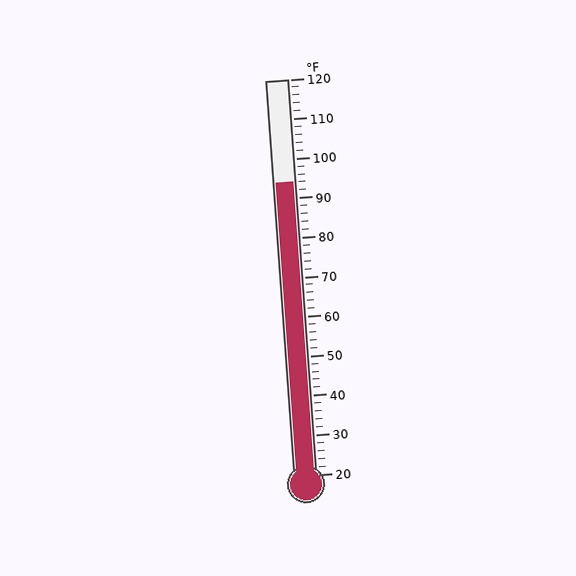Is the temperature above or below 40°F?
The temperature is above 40°F.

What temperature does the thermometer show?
The thermometer shows approximately 94°F.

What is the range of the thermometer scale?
The thermometer scale ranges from 20°F to 120°F.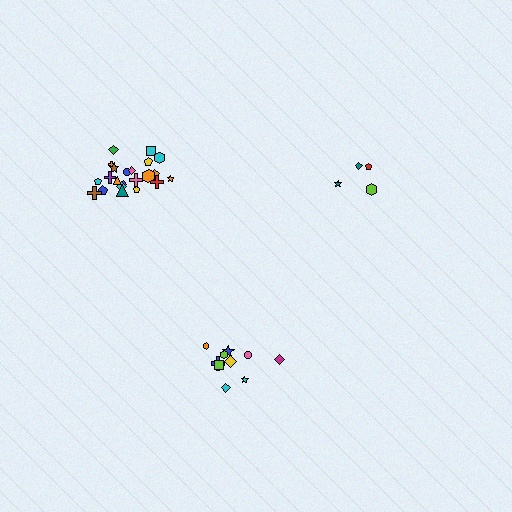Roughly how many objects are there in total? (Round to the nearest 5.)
Roughly 35 objects in total.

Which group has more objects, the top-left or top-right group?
The top-left group.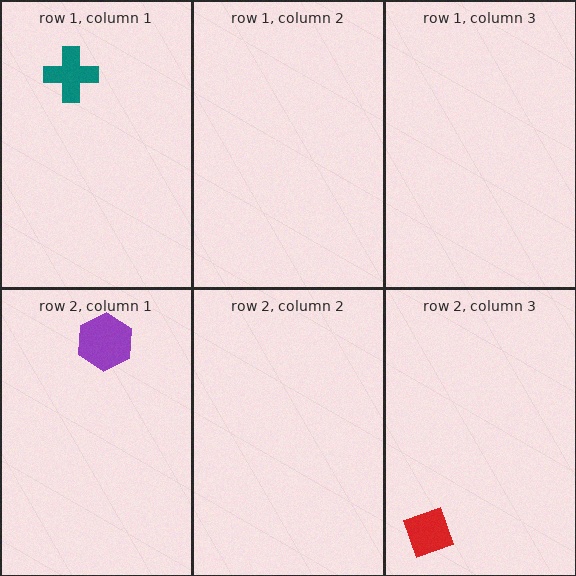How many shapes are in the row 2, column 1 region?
1.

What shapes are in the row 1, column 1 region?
The teal cross.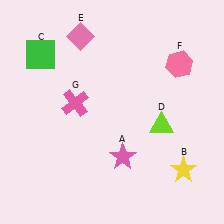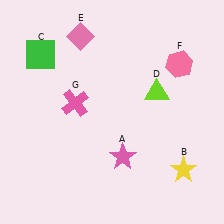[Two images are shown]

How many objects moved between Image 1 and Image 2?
1 object moved between the two images.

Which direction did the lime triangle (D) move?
The lime triangle (D) moved up.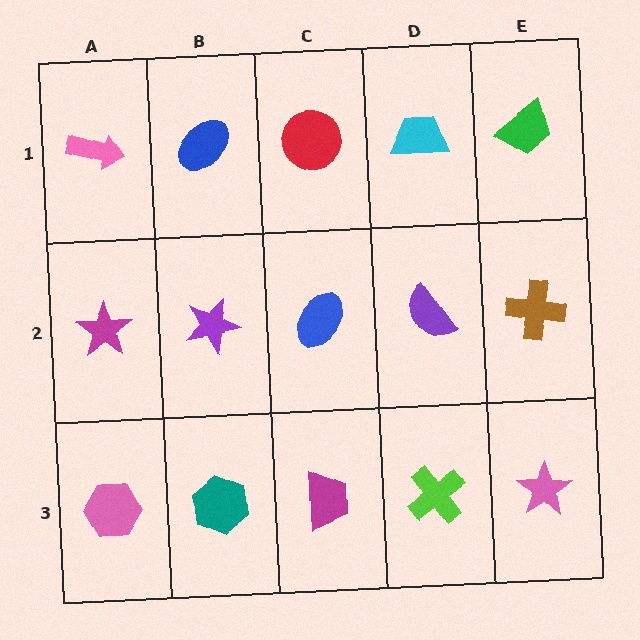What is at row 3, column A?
A pink hexagon.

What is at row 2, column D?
A purple semicircle.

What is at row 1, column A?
A pink arrow.